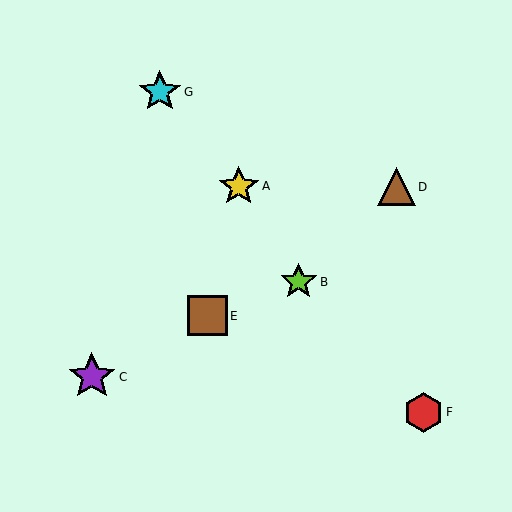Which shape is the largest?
The purple star (labeled C) is the largest.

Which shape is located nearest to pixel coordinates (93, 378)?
The purple star (labeled C) at (92, 377) is nearest to that location.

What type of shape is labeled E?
Shape E is a brown square.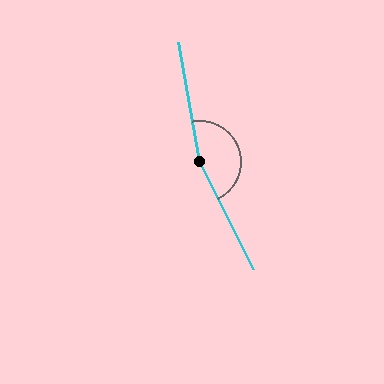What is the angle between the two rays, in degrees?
Approximately 163 degrees.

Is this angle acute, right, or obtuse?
It is obtuse.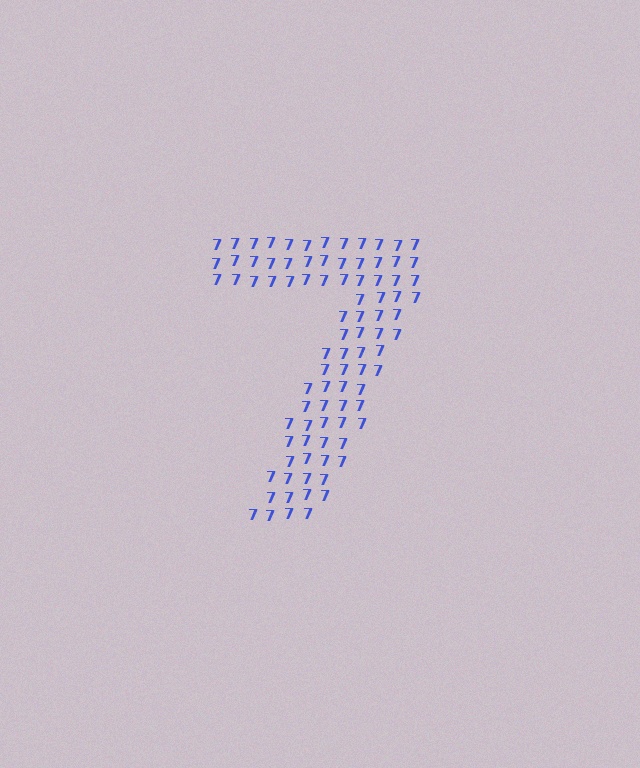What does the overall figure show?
The overall figure shows the digit 7.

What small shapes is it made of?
It is made of small digit 7's.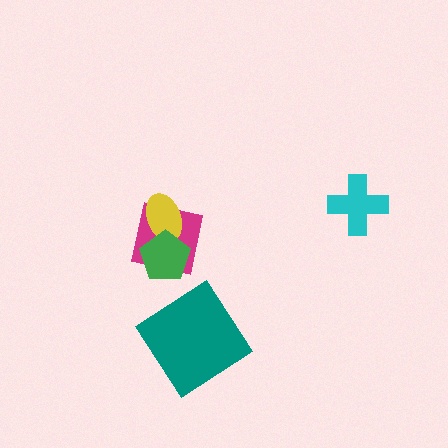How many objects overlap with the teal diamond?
0 objects overlap with the teal diamond.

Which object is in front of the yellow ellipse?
The green pentagon is in front of the yellow ellipse.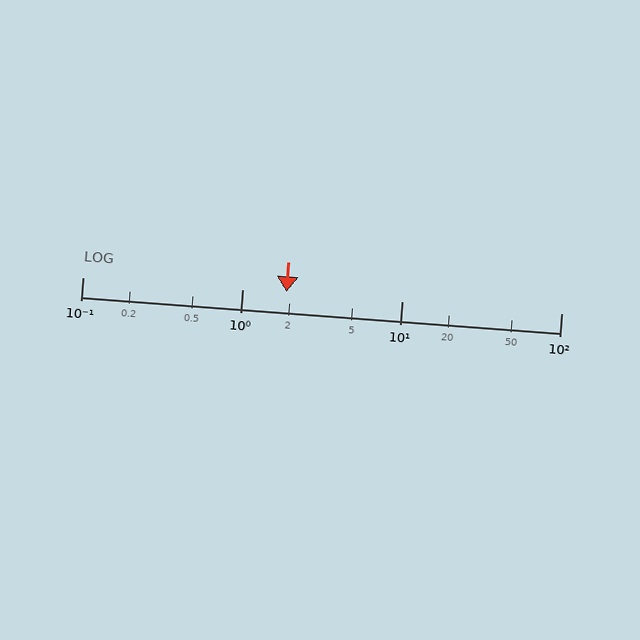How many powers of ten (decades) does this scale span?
The scale spans 3 decades, from 0.1 to 100.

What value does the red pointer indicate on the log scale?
The pointer indicates approximately 1.9.